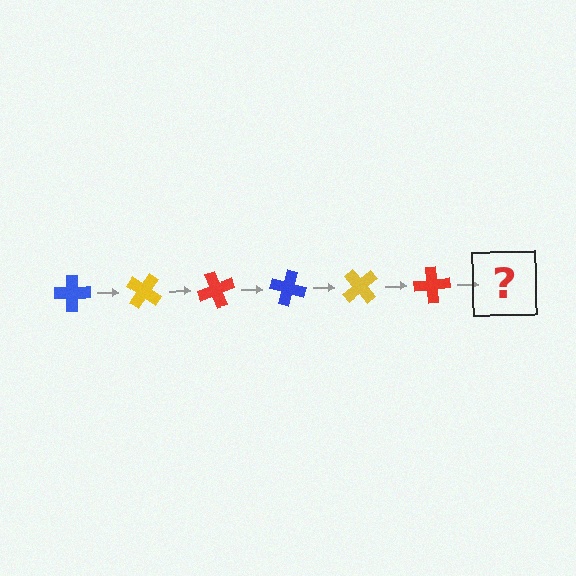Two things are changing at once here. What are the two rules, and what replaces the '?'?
The two rules are that it rotates 35 degrees each step and the color cycles through blue, yellow, and red. The '?' should be a blue cross, rotated 210 degrees from the start.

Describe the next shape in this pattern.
It should be a blue cross, rotated 210 degrees from the start.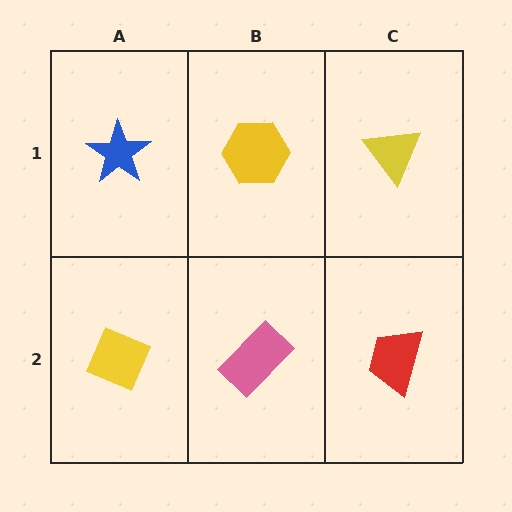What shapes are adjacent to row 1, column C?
A red trapezoid (row 2, column C), a yellow hexagon (row 1, column B).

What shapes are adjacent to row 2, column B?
A yellow hexagon (row 1, column B), a yellow diamond (row 2, column A), a red trapezoid (row 2, column C).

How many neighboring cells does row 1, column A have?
2.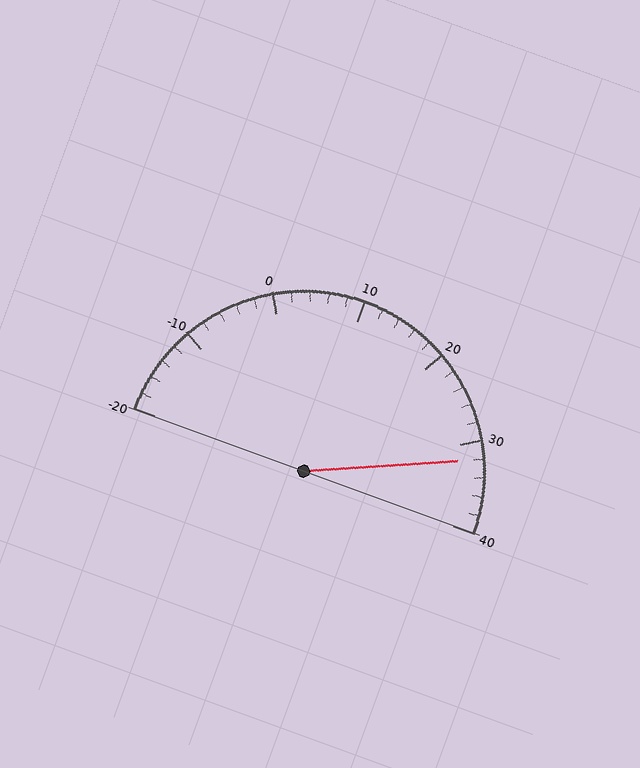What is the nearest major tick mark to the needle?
The nearest major tick mark is 30.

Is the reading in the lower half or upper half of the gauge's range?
The reading is in the upper half of the range (-20 to 40).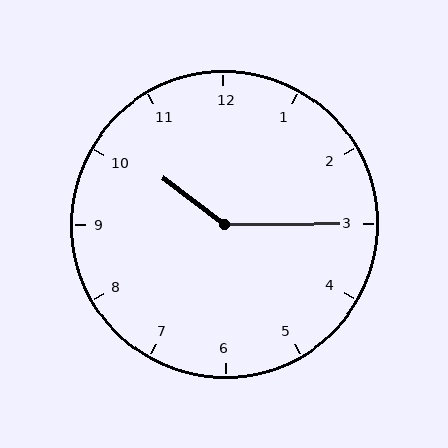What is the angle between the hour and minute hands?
Approximately 142 degrees.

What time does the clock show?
10:15.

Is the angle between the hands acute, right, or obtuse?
It is obtuse.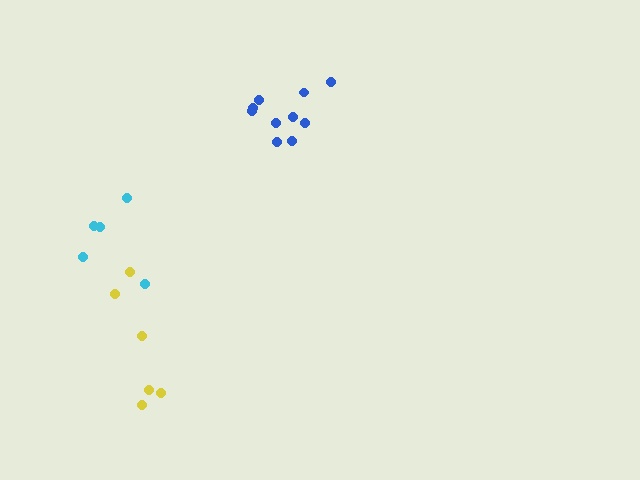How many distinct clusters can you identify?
There are 3 distinct clusters.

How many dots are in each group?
Group 1: 10 dots, Group 2: 5 dots, Group 3: 6 dots (21 total).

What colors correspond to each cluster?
The clusters are colored: blue, cyan, yellow.